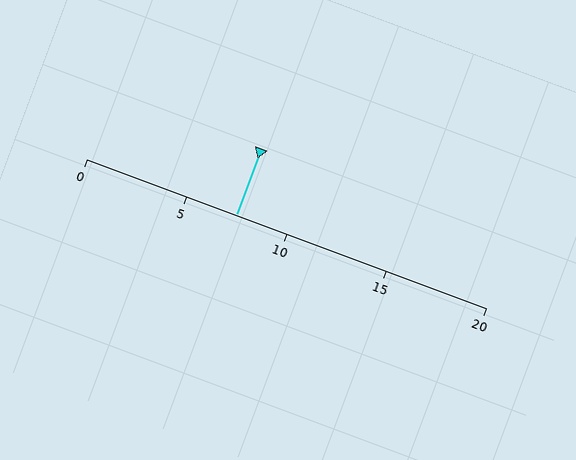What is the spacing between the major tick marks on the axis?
The major ticks are spaced 5 apart.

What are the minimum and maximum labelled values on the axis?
The axis runs from 0 to 20.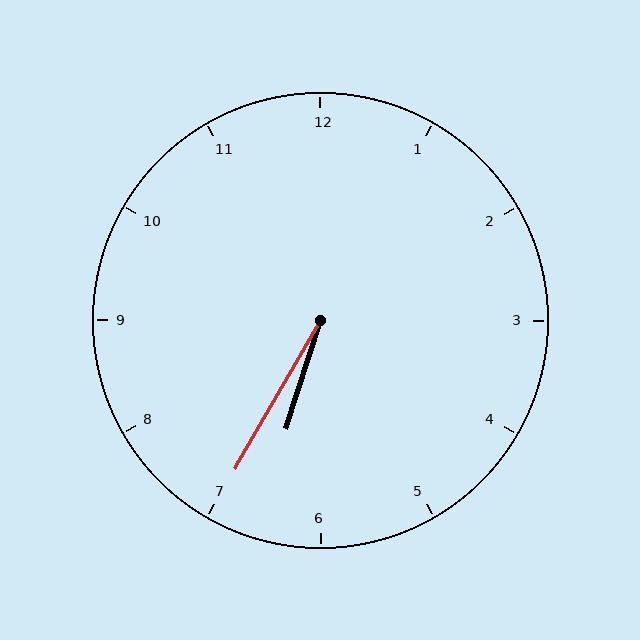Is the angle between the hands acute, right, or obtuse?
It is acute.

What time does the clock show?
6:35.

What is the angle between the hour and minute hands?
Approximately 12 degrees.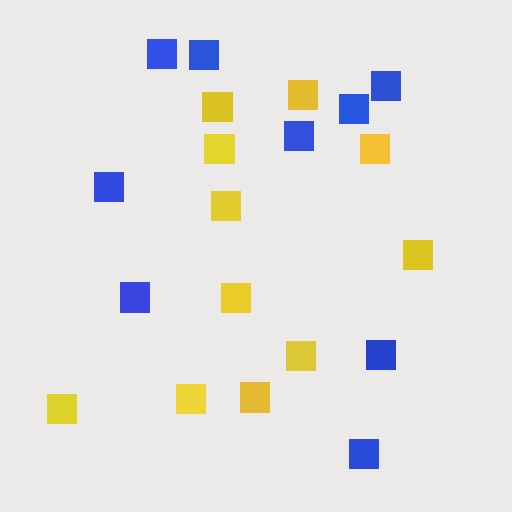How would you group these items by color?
There are 2 groups: one group of yellow squares (11) and one group of blue squares (9).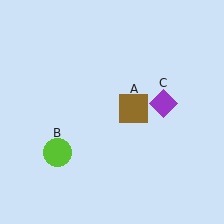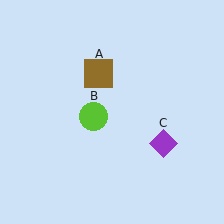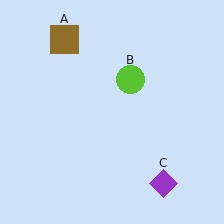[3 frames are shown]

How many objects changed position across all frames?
3 objects changed position: brown square (object A), lime circle (object B), purple diamond (object C).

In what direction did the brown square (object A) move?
The brown square (object A) moved up and to the left.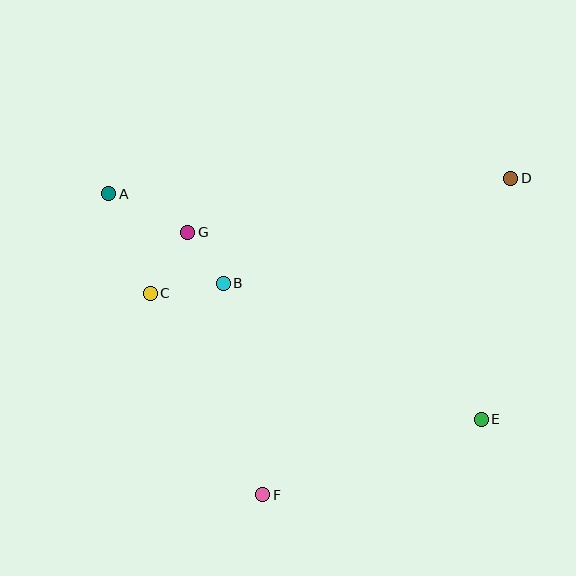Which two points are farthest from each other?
Points A and E are farthest from each other.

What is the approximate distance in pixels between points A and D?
The distance between A and D is approximately 402 pixels.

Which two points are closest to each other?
Points B and G are closest to each other.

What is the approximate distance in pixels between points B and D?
The distance between B and D is approximately 306 pixels.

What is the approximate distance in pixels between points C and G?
The distance between C and G is approximately 72 pixels.